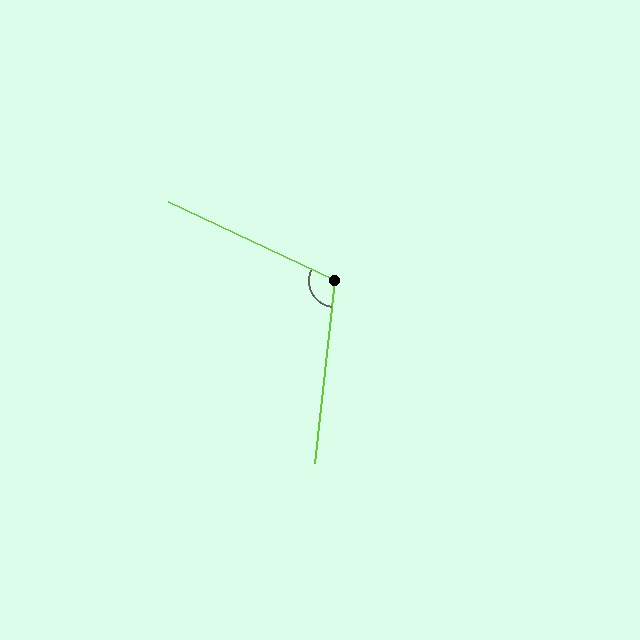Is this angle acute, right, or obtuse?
It is obtuse.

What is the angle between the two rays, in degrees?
Approximately 109 degrees.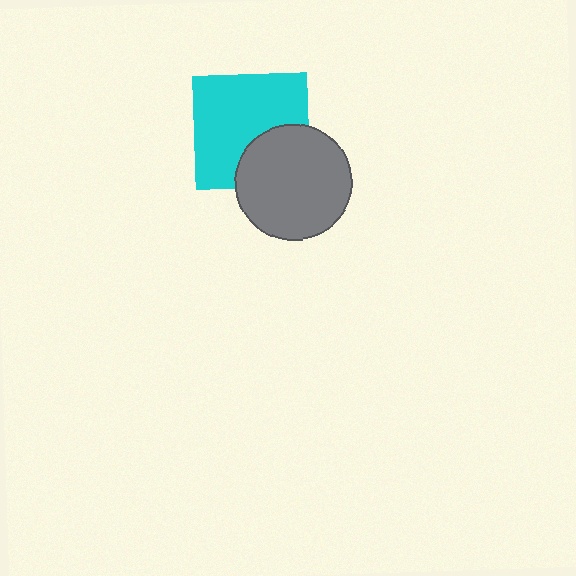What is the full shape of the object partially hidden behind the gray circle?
The partially hidden object is a cyan square.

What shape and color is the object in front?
The object in front is a gray circle.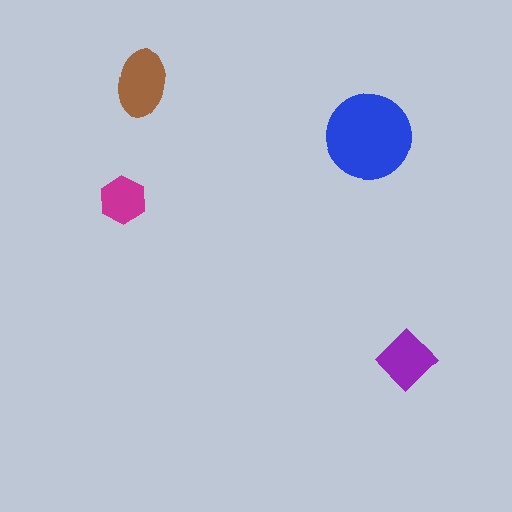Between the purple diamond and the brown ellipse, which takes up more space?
The brown ellipse.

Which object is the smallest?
The magenta hexagon.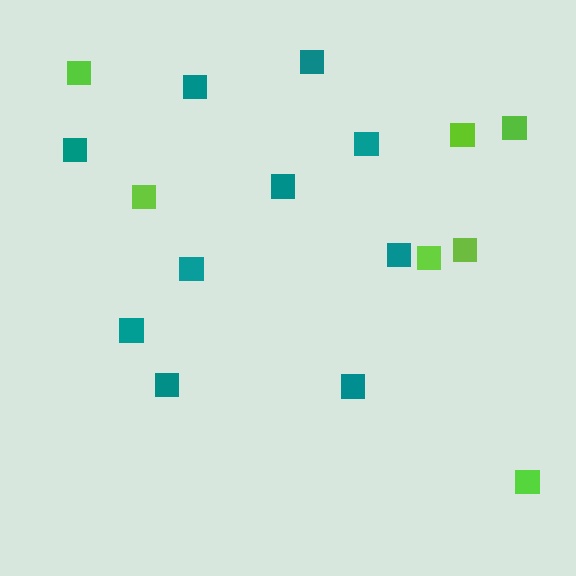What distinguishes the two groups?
There are 2 groups: one group of lime squares (7) and one group of teal squares (10).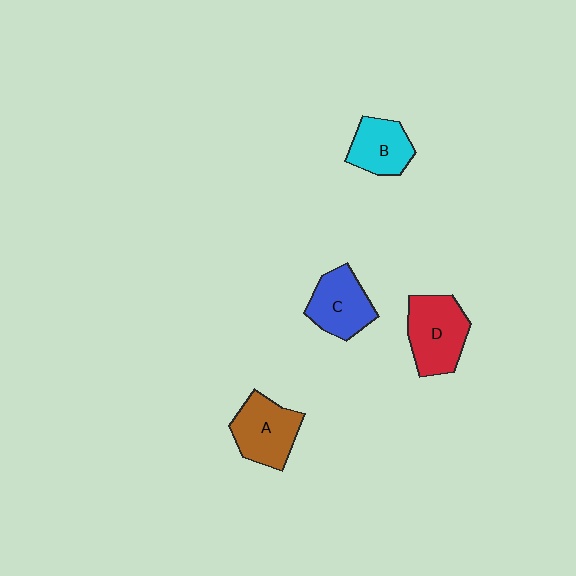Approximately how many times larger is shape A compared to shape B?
Approximately 1.3 times.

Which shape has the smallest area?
Shape B (cyan).